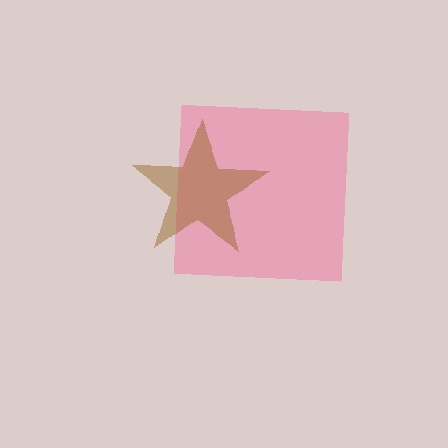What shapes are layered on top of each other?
The layered shapes are: a pink square, a brown star.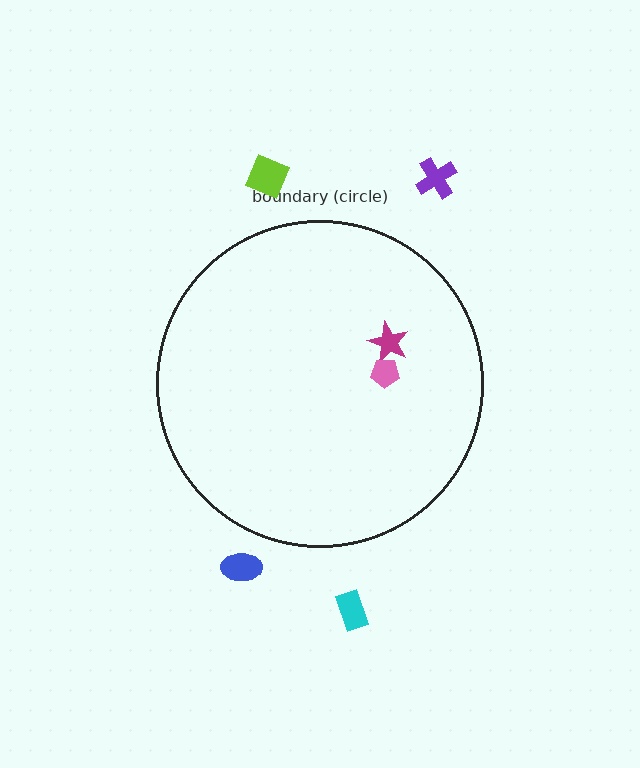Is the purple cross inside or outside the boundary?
Outside.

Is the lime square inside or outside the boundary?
Outside.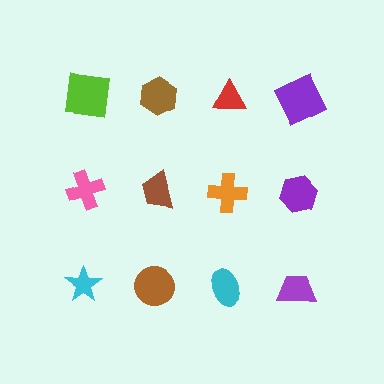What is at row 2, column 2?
A brown trapezoid.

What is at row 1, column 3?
A red triangle.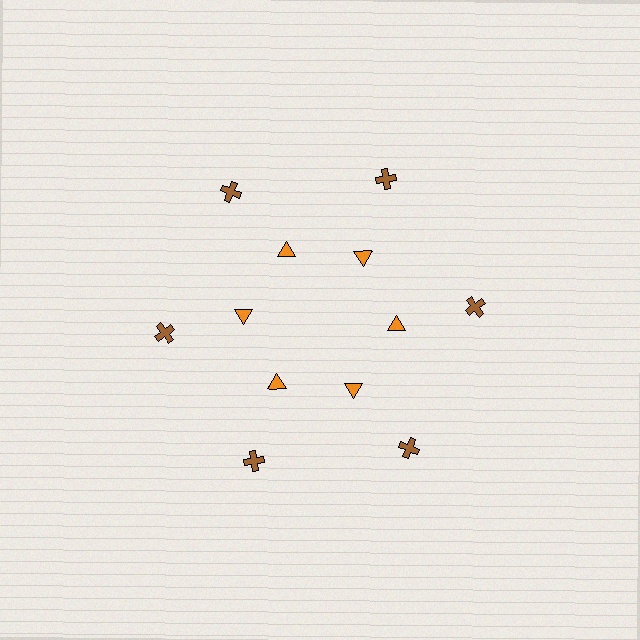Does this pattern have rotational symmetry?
Yes, this pattern has 6-fold rotational symmetry. It looks the same after rotating 60 degrees around the center.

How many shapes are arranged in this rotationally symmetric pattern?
There are 12 shapes, arranged in 6 groups of 2.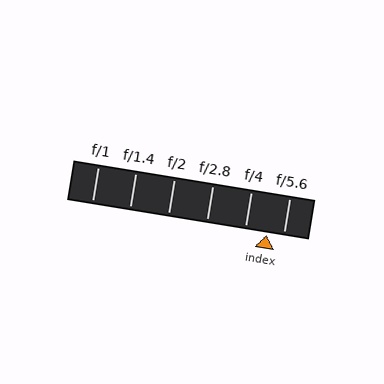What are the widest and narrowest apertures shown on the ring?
The widest aperture shown is f/1 and the narrowest is f/5.6.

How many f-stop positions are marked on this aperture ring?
There are 6 f-stop positions marked.